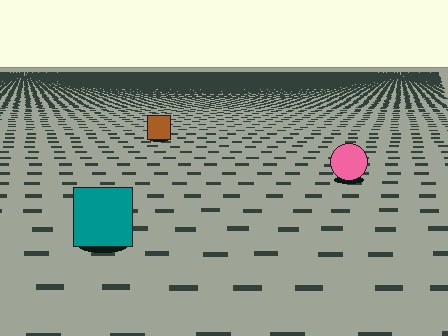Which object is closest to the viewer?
The teal square is closest. The texture marks near it are larger and more spread out.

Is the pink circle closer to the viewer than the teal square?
No. The teal square is closer — you can tell from the texture gradient: the ground texture is coarser near it.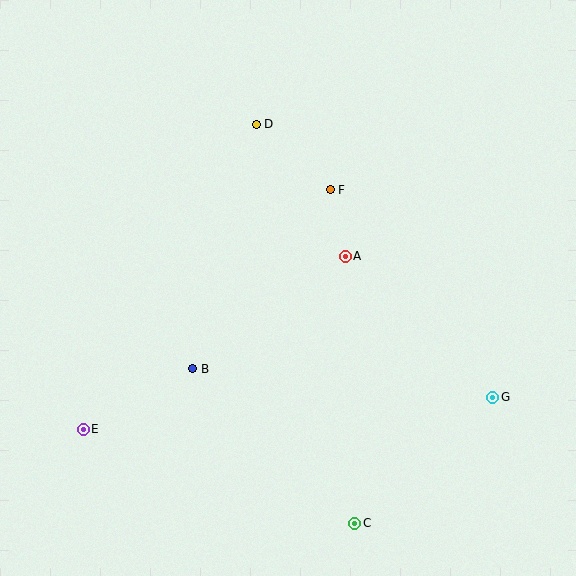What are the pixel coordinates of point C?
Point C is at (355, 523).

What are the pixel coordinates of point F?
Point F is at (330, 190).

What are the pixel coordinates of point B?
Point B is at (193, 369).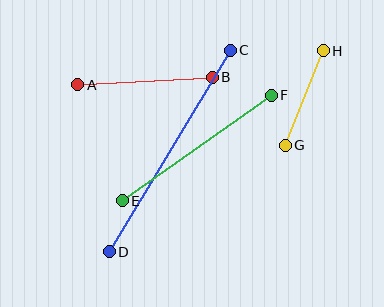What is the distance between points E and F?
The distance is approximately 182 pixels.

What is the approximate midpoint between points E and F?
The midpoint is at approximately (197, 148) pixels.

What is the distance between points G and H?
The distance is approximately 102 pixels.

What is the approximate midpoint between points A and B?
The midpoint is at approximately (145, 81) pixels.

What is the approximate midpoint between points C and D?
The midpoint is at approximately (170, 151) pixels.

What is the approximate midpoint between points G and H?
The midpoint is at approximately (304, 98) pixels.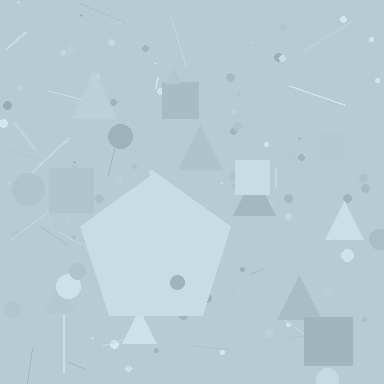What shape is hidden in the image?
A pentagon is hidden in the image.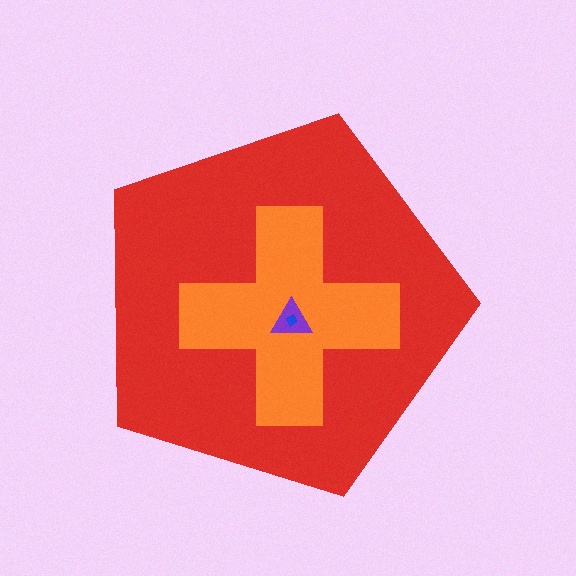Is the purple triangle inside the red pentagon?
Yes.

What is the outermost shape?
The red pentagon.